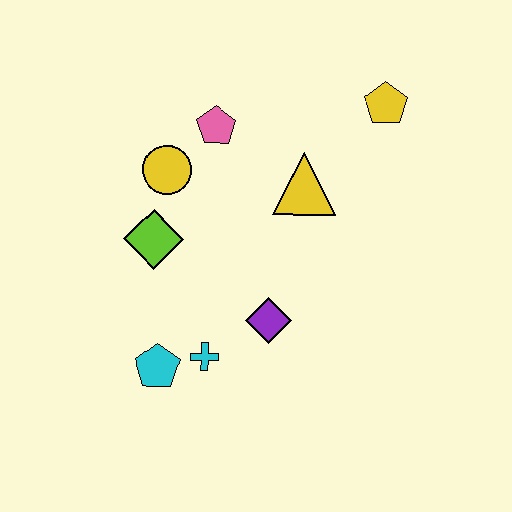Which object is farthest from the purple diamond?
The yellow pentagon is farthest from the purple diamond.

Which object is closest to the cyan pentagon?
The cyan cross is closest to the cyan pentagon.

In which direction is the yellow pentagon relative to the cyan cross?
The yellow pentagon is above the cyan cross.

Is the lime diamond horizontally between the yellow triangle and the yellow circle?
No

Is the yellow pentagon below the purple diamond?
No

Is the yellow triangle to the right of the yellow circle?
Yes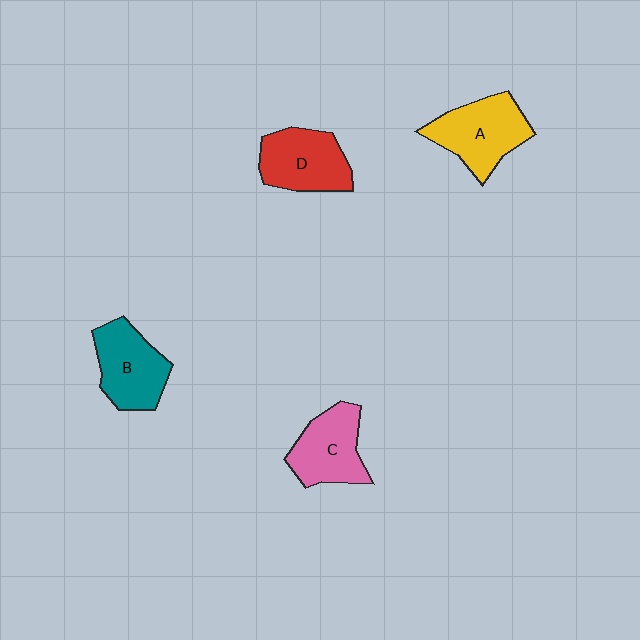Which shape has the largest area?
Shape A (yellow).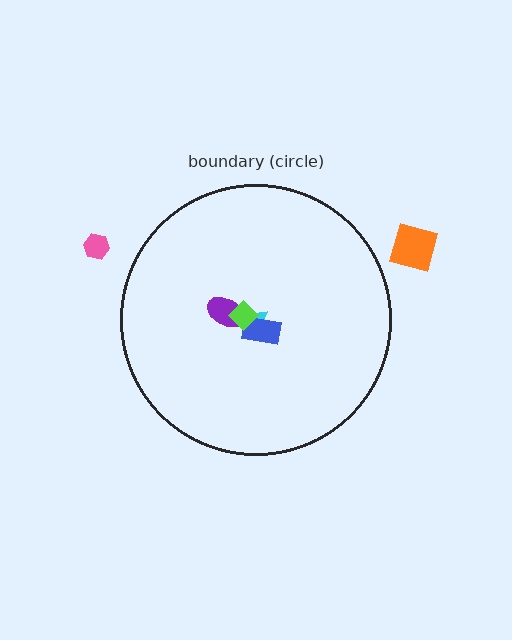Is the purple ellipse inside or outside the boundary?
Inside.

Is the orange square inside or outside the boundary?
Outside.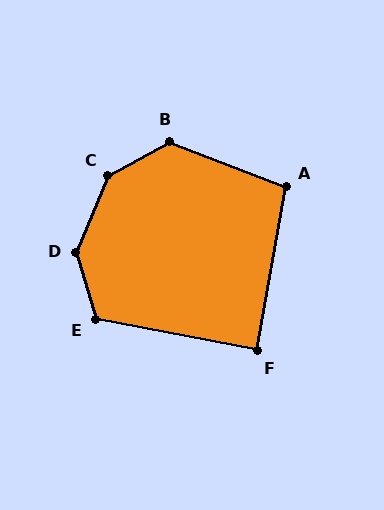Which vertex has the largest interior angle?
D, at approximately 142 degrees.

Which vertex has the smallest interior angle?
F, at approximately 89 degrees.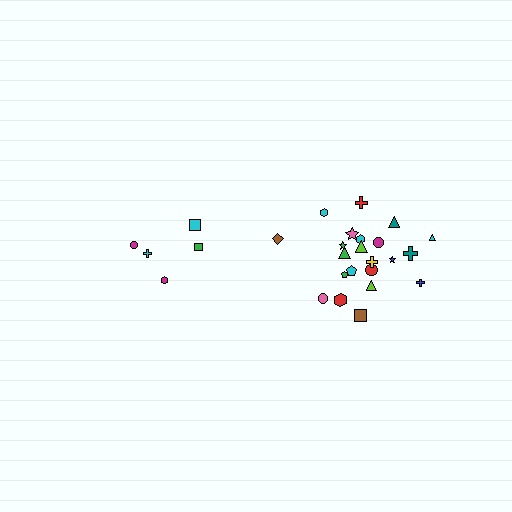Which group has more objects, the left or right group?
The right group.